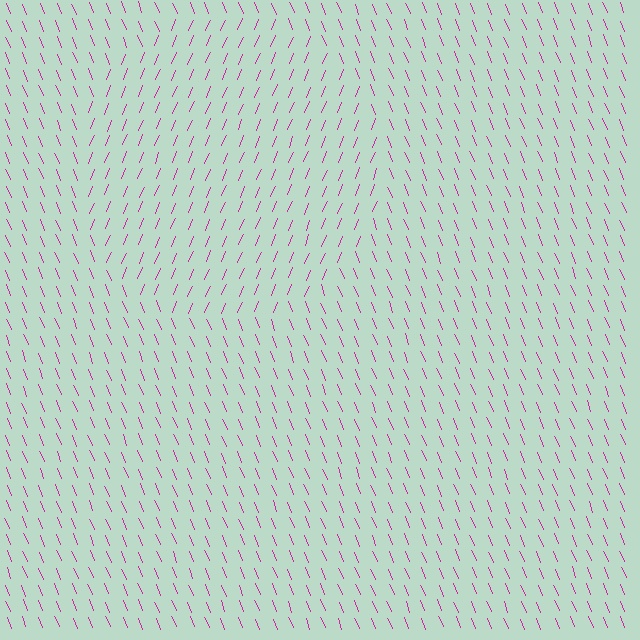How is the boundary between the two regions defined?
The boundary is defined purely by a change in line orientation (approximately 45 degrees difference). All lines are the same color and thickness.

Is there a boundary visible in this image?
Yes, there is a texture boundary formed by a change in line orientation.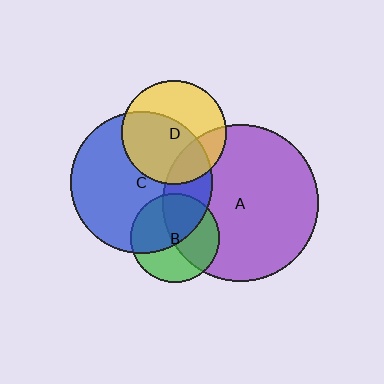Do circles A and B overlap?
Yes.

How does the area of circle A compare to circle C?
Approximately 1.2 times.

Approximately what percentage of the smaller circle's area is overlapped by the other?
Approximately 50%.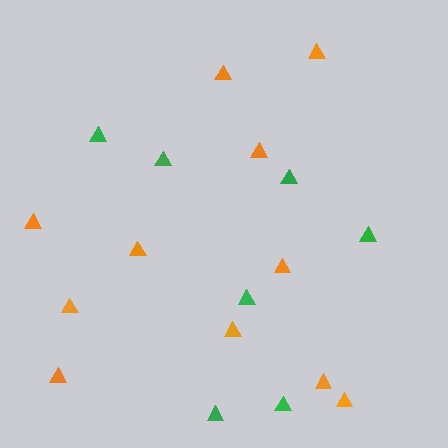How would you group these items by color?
There are 2 groups: one group of orange triangles (11) and one group of green triangles (7).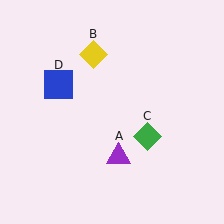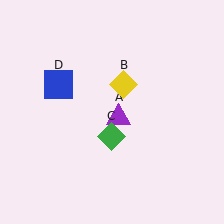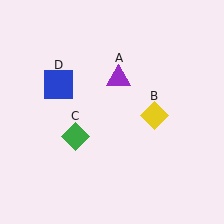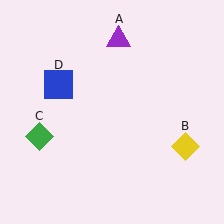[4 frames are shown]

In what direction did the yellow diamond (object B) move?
The yellow diamond (object B) moved down and to the right.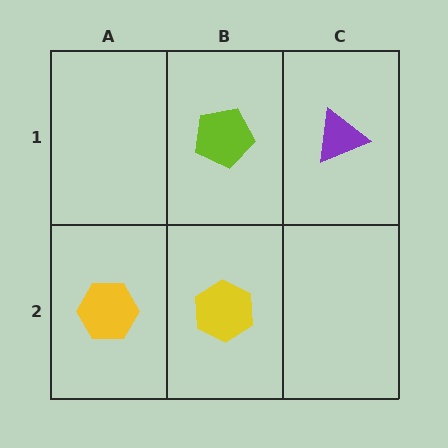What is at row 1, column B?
A lime pentagon.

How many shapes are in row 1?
2 shapes.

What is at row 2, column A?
A yellow hexagon.